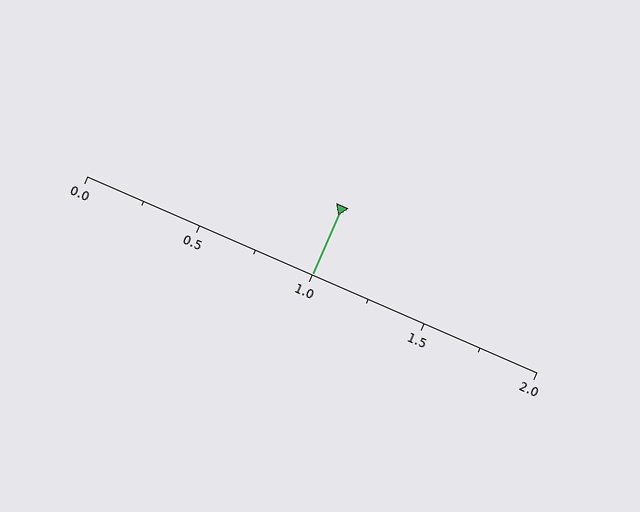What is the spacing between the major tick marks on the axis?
The major ticks are spaced 0.5 apart.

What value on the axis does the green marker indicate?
The marker indicates approximately 1.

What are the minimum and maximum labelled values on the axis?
The axis runs from 0.0 to 2.0.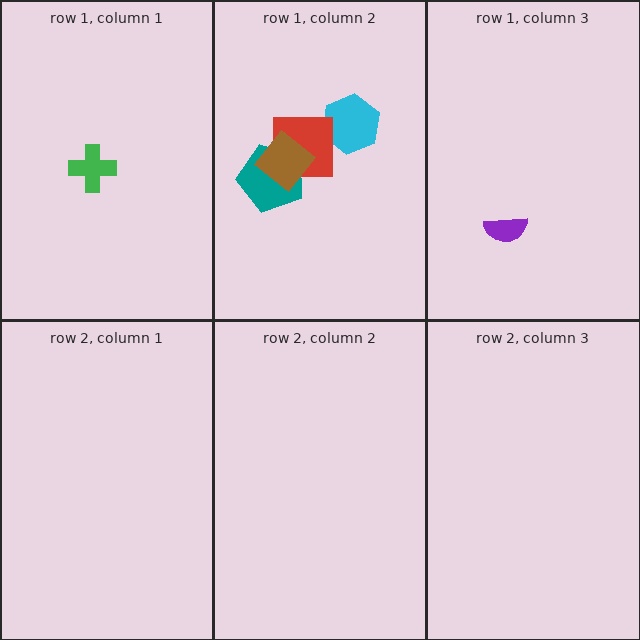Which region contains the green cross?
The row 1, column 1 region.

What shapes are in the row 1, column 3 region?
The purple semicircle.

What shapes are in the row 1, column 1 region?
The green cross.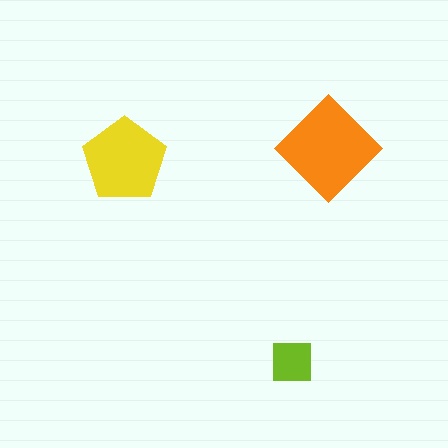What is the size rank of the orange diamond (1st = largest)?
1st.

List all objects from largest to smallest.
The orange diamond, the yellow pentagon, the lime square.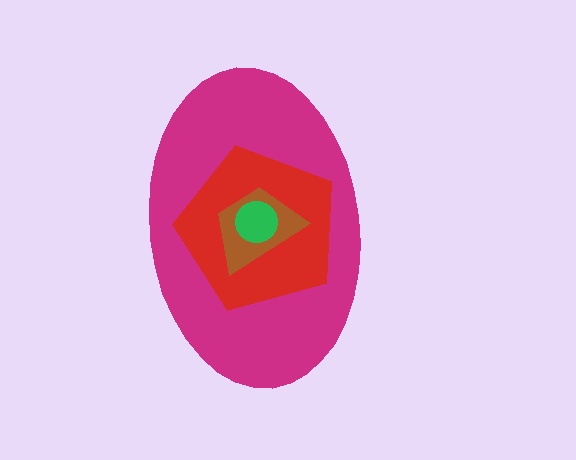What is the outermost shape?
The magenta ellipse.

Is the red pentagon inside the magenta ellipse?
Yes.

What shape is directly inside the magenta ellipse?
The red pentagon.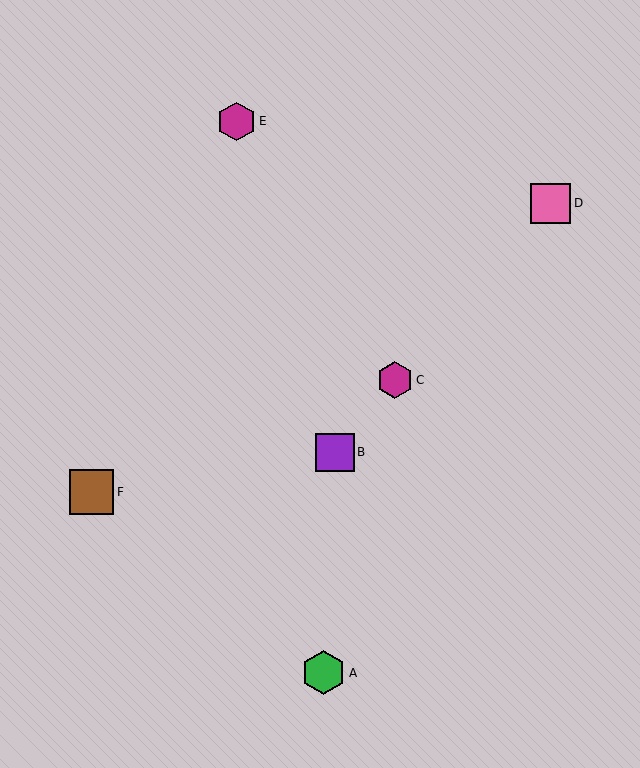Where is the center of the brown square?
The center of the brown square is at (91, 492).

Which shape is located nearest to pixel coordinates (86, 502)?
The brown square (labeled F) at (91, 492) is nearest to that location.